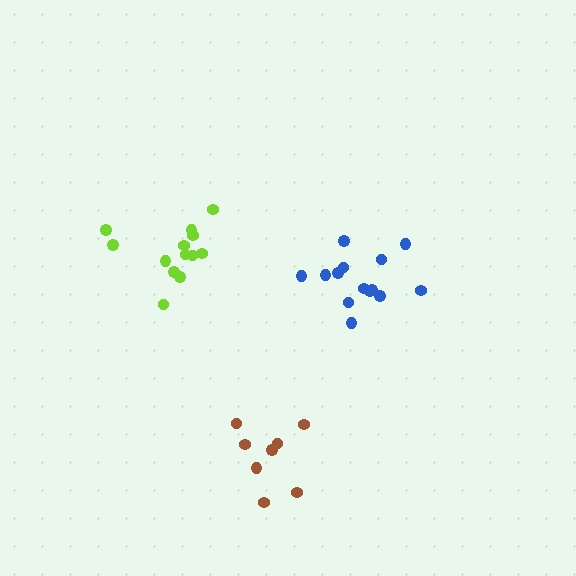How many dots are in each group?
Group 1: 14 dots, Group 2: 13 dots, Group 3: 8 dots (35 total).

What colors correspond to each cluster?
The clusters are colored: blue, lime, brown.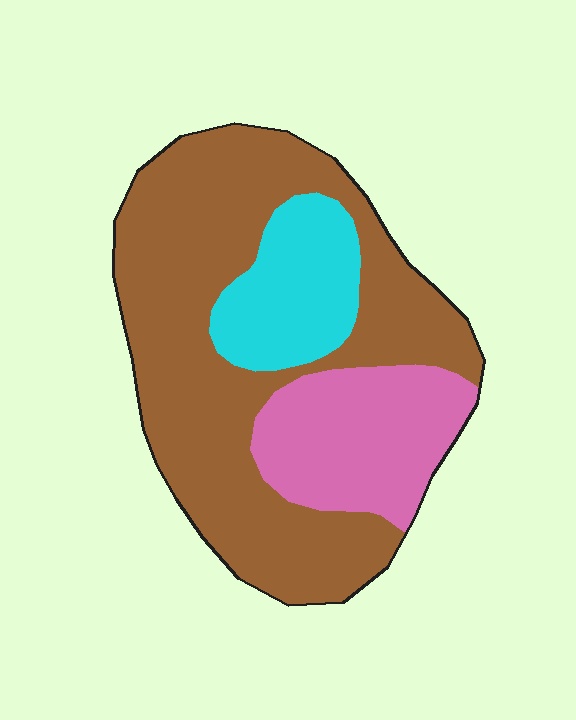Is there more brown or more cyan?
Brown.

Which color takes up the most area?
Brown, at roughly 65%.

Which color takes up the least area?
Cyan, at roughly 15%.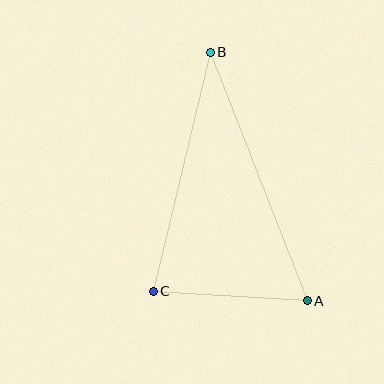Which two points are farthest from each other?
Points A and B are farthest from each other.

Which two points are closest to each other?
Points A and C are closest to each other.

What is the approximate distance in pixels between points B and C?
The distance between B and C is approximately 246 pixels.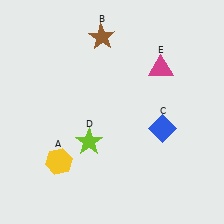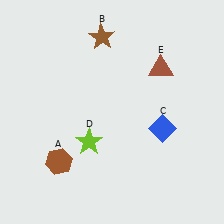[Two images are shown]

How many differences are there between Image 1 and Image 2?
There are 2 differences between the two images.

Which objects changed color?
A changed from yellow to brown. E changed from magenta to brown.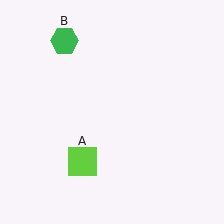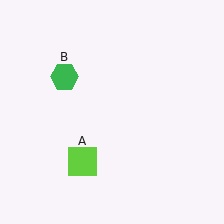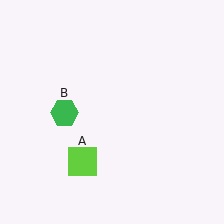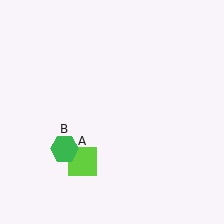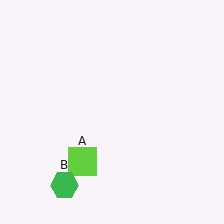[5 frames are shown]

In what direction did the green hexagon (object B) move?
The green hexagon (object B) moved down.